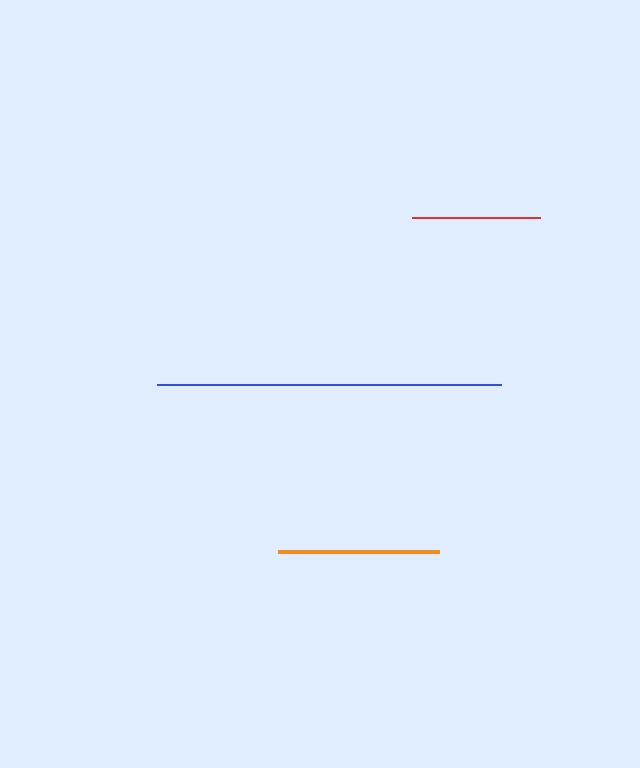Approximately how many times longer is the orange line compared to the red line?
The orange line is approximately 1.3 times the length of the red line.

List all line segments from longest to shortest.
From longest to shortest: blue, orange, red.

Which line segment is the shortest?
The red line is the shortest at approximately 127 pixels.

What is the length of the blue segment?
The blue segment is approximately 344 pixels long.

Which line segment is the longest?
The blue line is the longest at approximately 344 pixels.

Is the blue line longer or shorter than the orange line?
The blue line is longer than the orange line.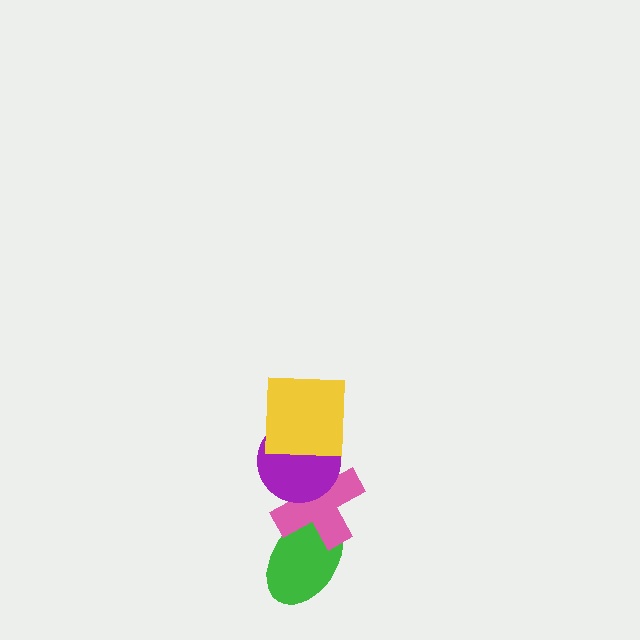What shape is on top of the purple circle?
The yellow square is on top of the purple circle.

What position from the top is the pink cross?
The pink cross is 3rd from the top.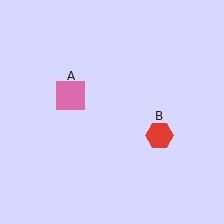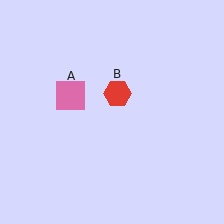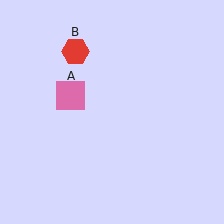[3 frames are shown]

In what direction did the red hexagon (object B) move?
The red hexagon (object B) moved up and to the left.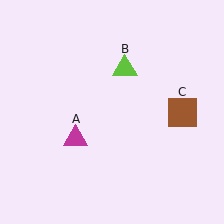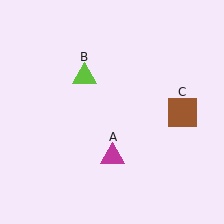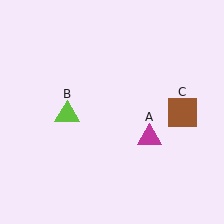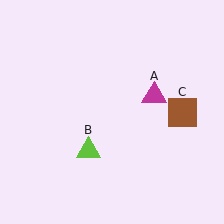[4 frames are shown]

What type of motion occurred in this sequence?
The magenta triangle (object A), lime triangle (object B) rotated counterclockwise around the center of the scene.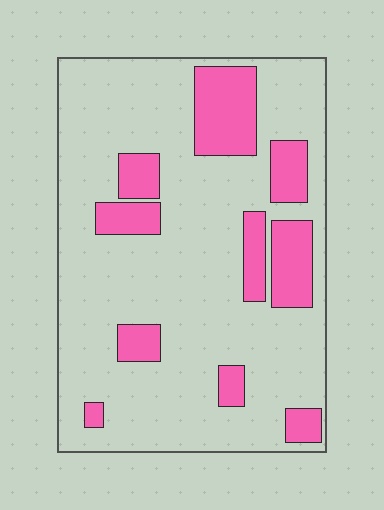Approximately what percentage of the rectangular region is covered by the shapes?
Approximately 20%.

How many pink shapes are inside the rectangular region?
10.